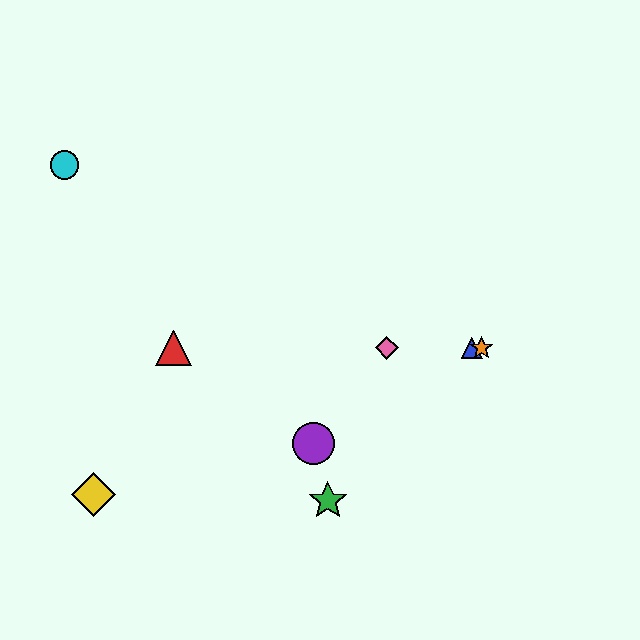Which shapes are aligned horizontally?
The red triangle, the blue triangle, the orange star, the pink diamond are aligned horizontally.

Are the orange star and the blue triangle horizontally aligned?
Yes, both are at y≈348.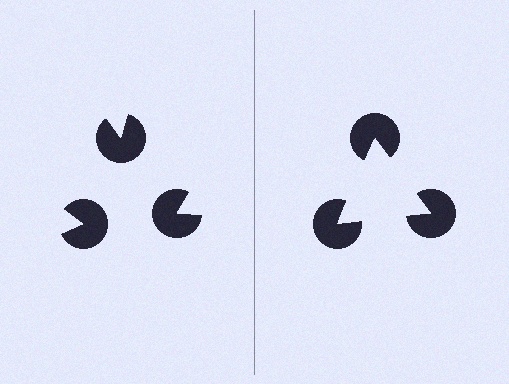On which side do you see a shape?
An illusory triangle appears on the right side. On the left side the wedge cuts are rotated, so no coherent shape forms.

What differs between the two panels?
The pac-man discs are positioned identically on both sides; only the wedge orientations differ. On the right they align to a triangle; on the left they are misaligned.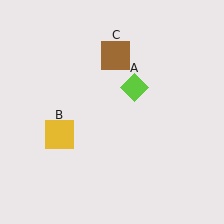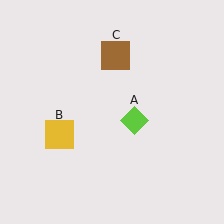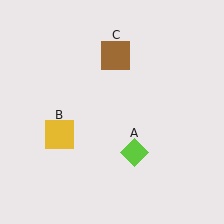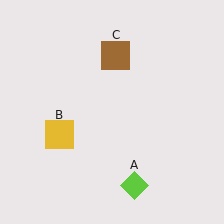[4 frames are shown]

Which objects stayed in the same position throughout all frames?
Yellow square (object B) and brown square (object C) remained stationary.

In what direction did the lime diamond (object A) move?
The lime diamond (object A) moved down.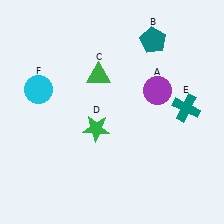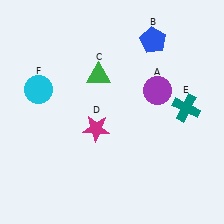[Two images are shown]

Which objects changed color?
B changed from teal to blue. D changed from green to magenta.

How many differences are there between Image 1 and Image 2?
There are 2 differences between the two images.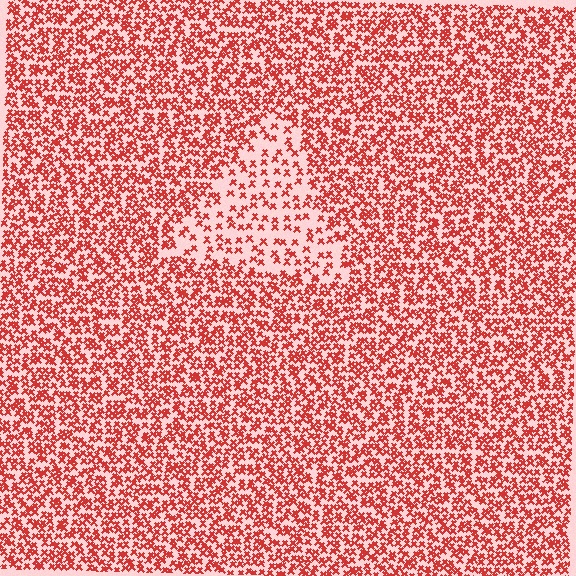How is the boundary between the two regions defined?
The boundary is defined by a change in element density (approximately 2.2x ratio). All elements are the same color, size, and shape.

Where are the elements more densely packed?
The elements are more densely packed outside the triangle boundary.